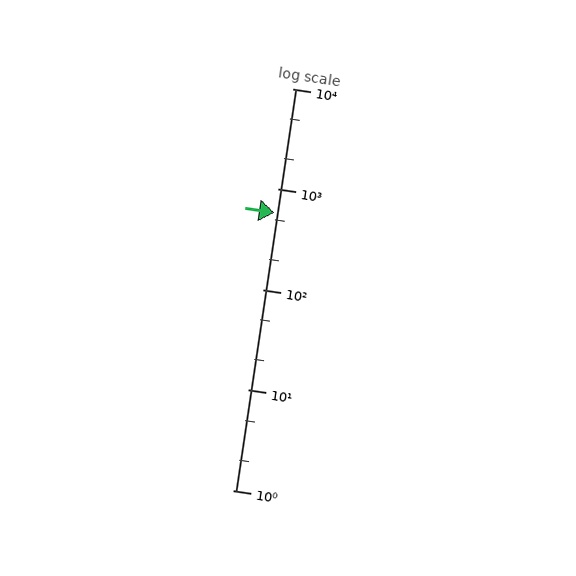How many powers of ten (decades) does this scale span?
The scale spans 4 decades, from 1 to 10000.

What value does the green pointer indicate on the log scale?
The pointer indicates approximately 580.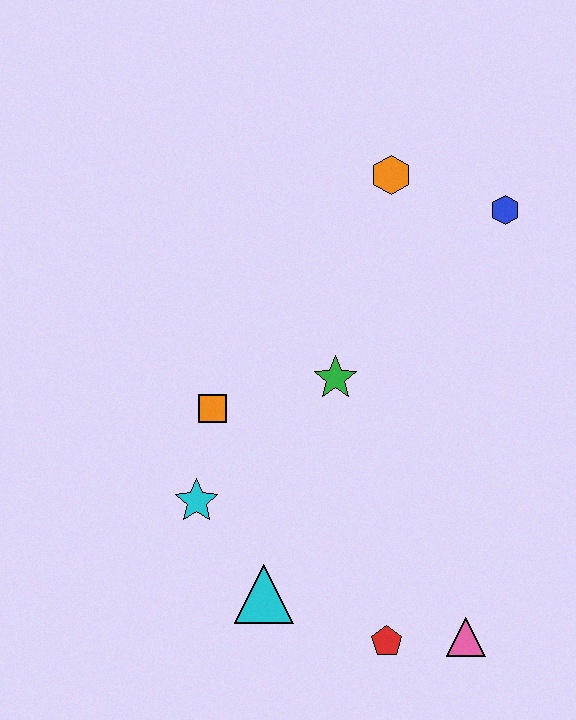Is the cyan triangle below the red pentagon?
No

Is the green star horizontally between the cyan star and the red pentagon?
Yes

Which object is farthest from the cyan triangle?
The blue hexagon is farthest from the cyan triangle.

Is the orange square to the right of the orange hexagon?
No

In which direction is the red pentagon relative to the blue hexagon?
The red pentagon is below the blue hexagon.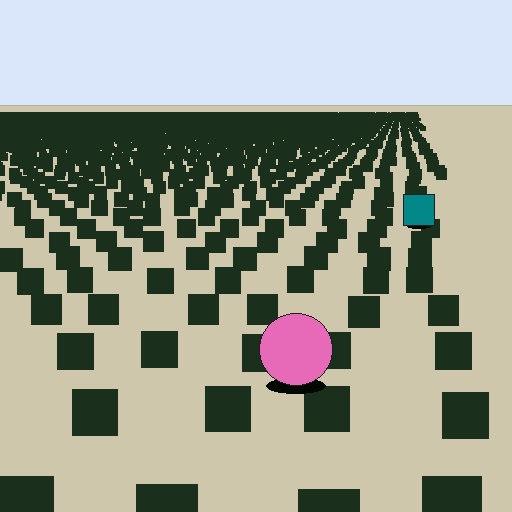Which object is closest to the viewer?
The pink circle is closest. The texture marks near it are larger and more spread out.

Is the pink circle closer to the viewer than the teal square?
Yes. The pink circle is closer — you can tell from the texture gradient: the ground texture is coarser near it.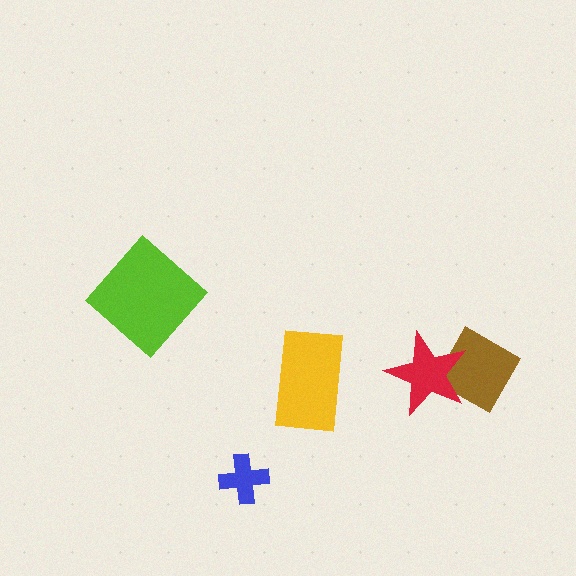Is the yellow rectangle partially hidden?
No, no other shape covers it.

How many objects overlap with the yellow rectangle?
0 objects overlap with the yellow rectangle.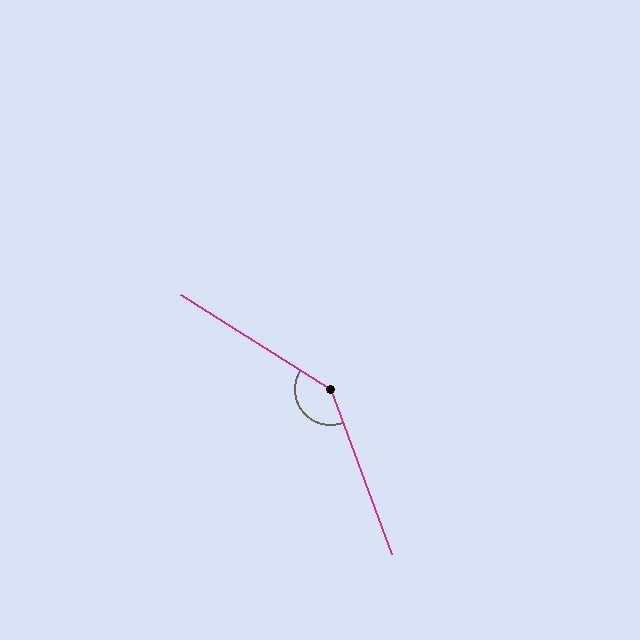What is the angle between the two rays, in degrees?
Approximately 143 degrees.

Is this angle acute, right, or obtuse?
It is obtuse.